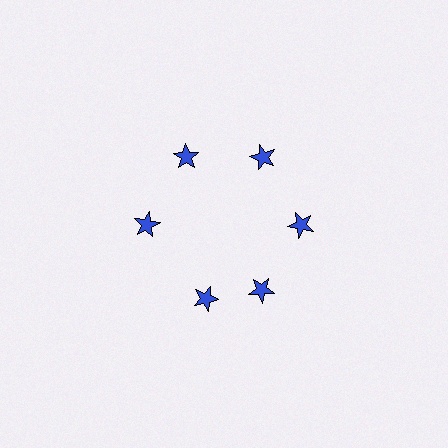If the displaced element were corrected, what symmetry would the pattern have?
It would have 6-fold rotational symmetry — the pattern would map onto itself every 60 degrees.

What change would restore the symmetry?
The symmetry would be restored by rotating it back into even spacing with its neighbors so that all 6 stars sit at equal angles and equal distance from the center.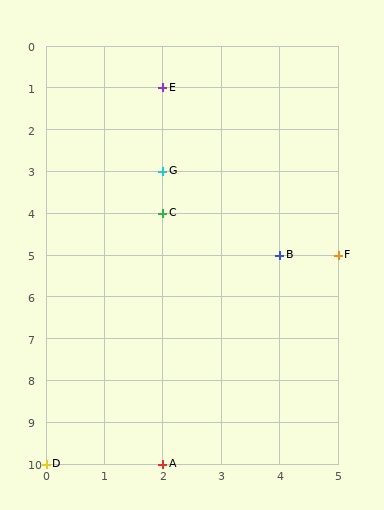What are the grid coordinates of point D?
Point D is at grid coordinates (0, 10).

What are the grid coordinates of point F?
Point F is at grid coordinates (5, 5).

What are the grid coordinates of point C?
Point C is at grid coordinates (2, 4).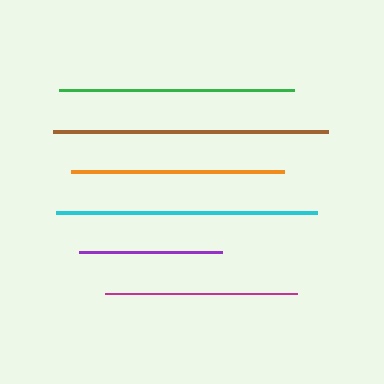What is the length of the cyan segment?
The cyan segment is approximately 261 pixels long.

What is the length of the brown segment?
The brown segment is approximately 274 pixels long.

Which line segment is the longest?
The brown line is the longest at approximately 274 pixels.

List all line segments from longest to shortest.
From longest to shortest: brown, cyan, green, orange, magenta, purple.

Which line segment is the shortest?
The purple line is the shortest at approximately 144 pixels.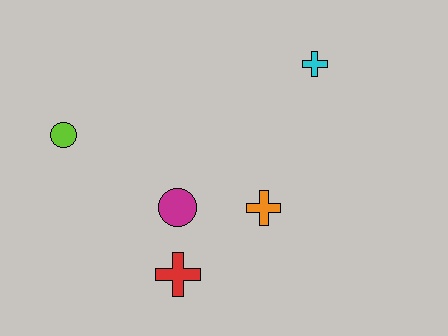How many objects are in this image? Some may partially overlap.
There are 5 objects.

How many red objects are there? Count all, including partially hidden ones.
There is 1 red object.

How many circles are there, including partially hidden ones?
There are 2 circles.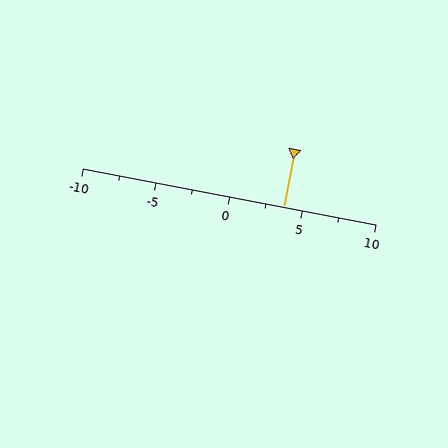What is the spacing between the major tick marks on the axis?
The major ticks are spaced 5 apart.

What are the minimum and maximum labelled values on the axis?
The axis runs from -10 to 10.